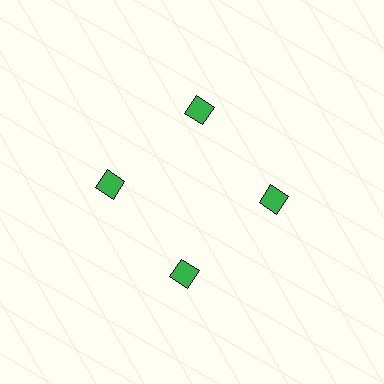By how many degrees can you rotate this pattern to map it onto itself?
The pattern maps onto itself every 90 degrees of rotation.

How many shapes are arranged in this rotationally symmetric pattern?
There are 4 shapes, arranged in 4 groups of 1.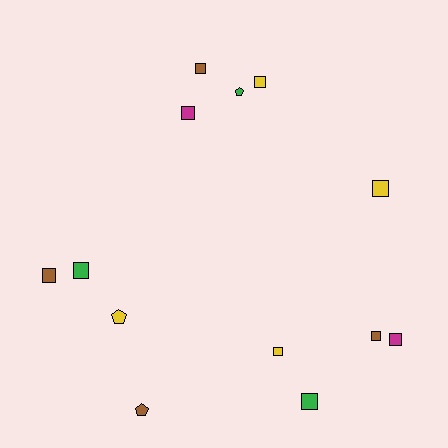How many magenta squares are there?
There are 2 magenta squares.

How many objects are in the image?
There are 13 objects.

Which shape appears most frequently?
Square, with 10 objects.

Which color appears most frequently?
Yellow, with 4 objects.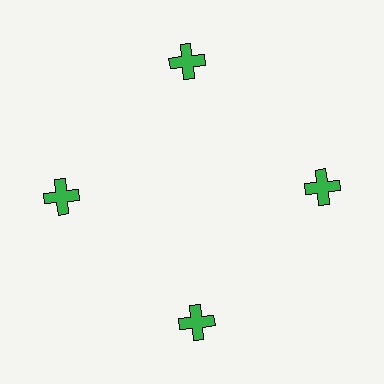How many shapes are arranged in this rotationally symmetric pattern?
There are 4 shapes, arranged in 4 groups of 1.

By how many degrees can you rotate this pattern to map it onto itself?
The pattern maps onto itself every 90 degrees of rotation.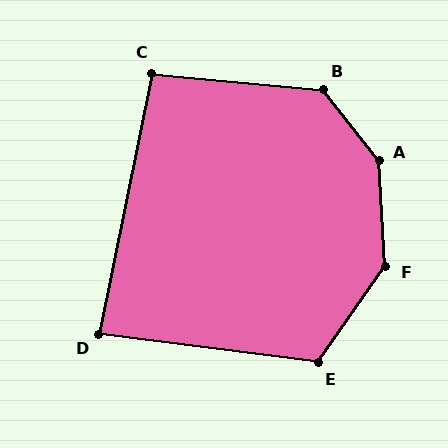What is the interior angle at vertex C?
Approximately 96 degrees (obtuse).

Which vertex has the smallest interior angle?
D, at approximately 86 degrees.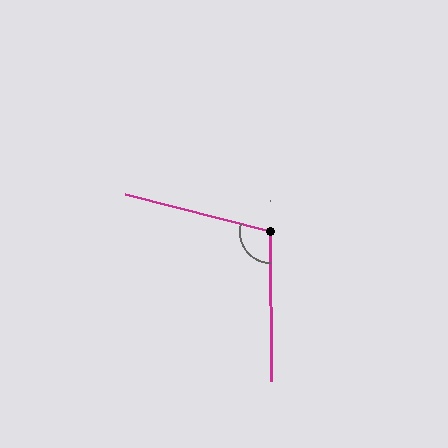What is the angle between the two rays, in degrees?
Approximately 105 degrees.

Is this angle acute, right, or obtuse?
It is obtuse.